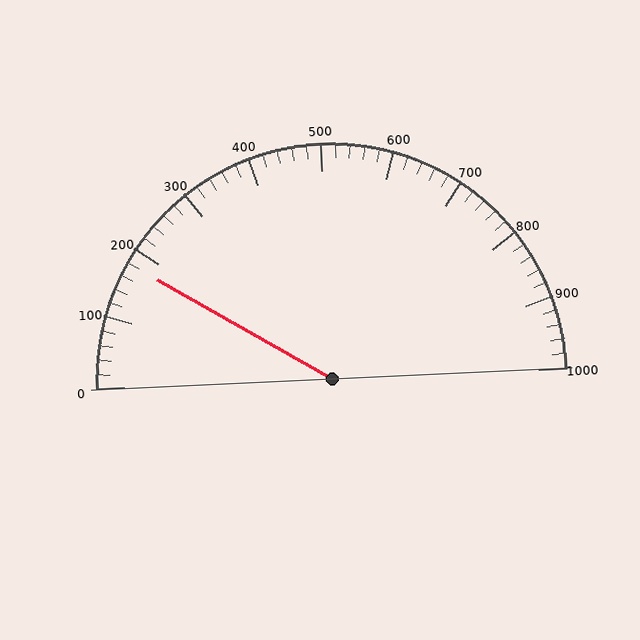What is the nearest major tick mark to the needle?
The nearest major tick mark is 200.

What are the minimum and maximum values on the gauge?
The gauge ranges from 0 to 1000.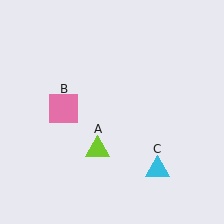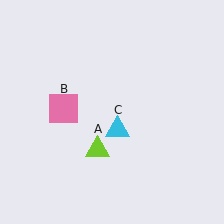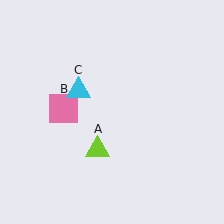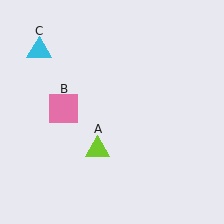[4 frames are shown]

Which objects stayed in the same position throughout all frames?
Lime triangle (object A) and pink square (object B) remained stationary.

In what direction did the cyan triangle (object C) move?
The cyan triangle (object C) moved up and to the left.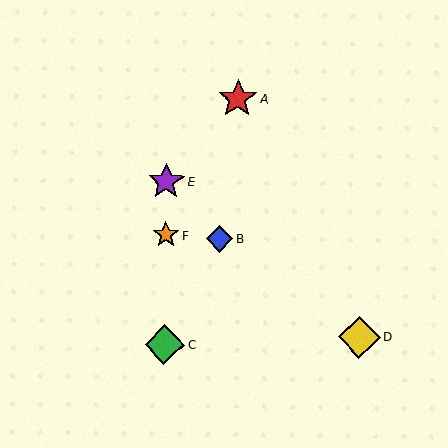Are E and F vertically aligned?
Yes, both are at x≈166.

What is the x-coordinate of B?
Object B is at x≈220.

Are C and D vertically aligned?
No, C is at x≈164 and D is at x≈359.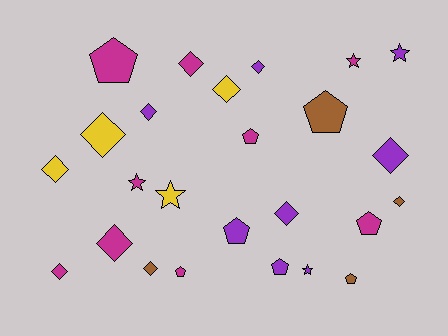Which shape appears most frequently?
Diamond, with 12 objects.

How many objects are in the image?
There are 25 objects.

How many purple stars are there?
There are 2 purple stars.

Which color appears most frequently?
Magenta, with 9 objects.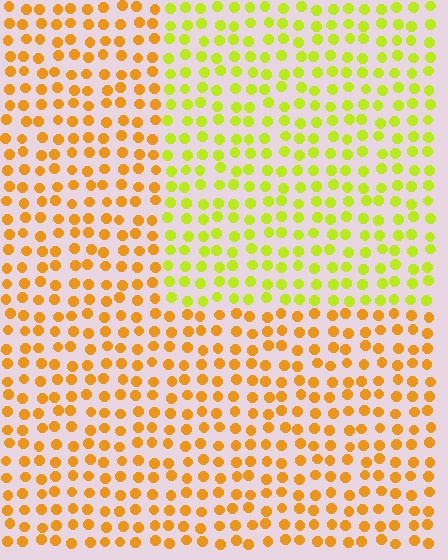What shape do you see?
I see a rectangle.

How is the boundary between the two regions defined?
The boundary is defined purely by a slight shift in hue (about 39 degrees). Spacing, size, and orientation are identical on both sides.